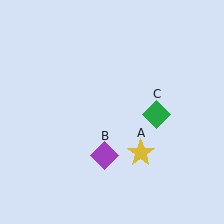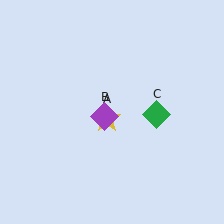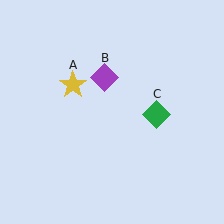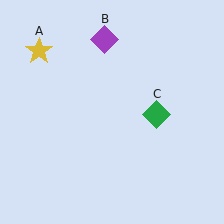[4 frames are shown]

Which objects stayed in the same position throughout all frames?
Green diamond (object C) remained stationary.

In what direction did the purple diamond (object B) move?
The purple diamond (object B) moved up.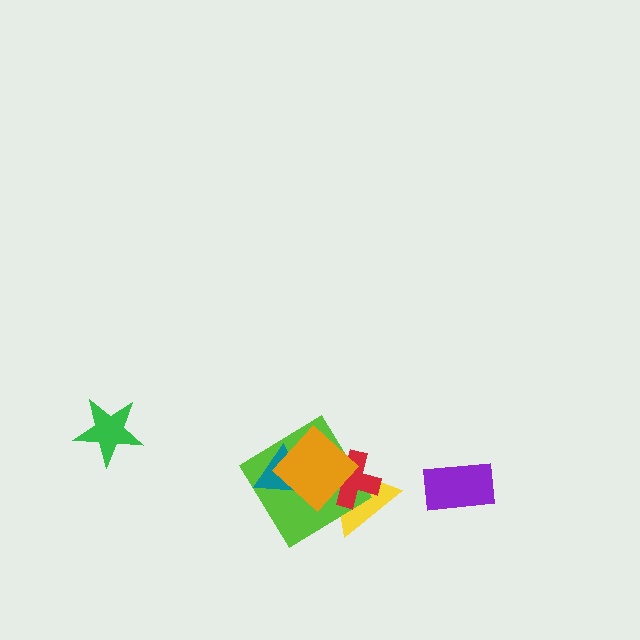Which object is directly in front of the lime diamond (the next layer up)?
The red cross is directly in front of the lime diamond.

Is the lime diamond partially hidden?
Yes, it is partially covered by another shape.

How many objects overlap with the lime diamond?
4 objects overlap with the lime diamond.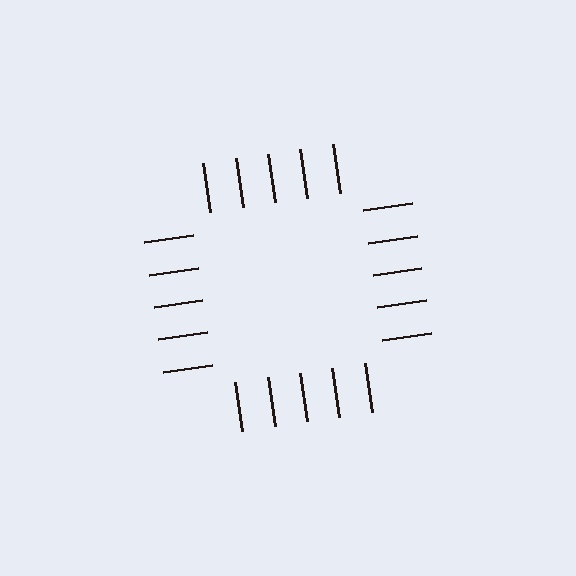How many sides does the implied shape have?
4 sides — the line-ends trace a square.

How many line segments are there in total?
20 — 5 along each of the 4 edges.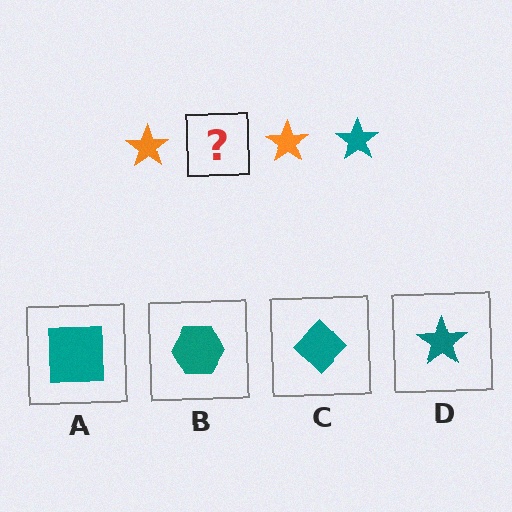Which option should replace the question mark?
Option D.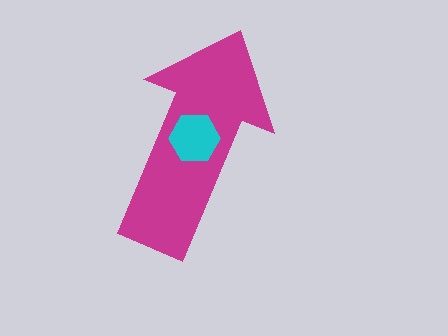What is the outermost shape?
The magenta arrow.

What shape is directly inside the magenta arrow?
The cyan hexagon.